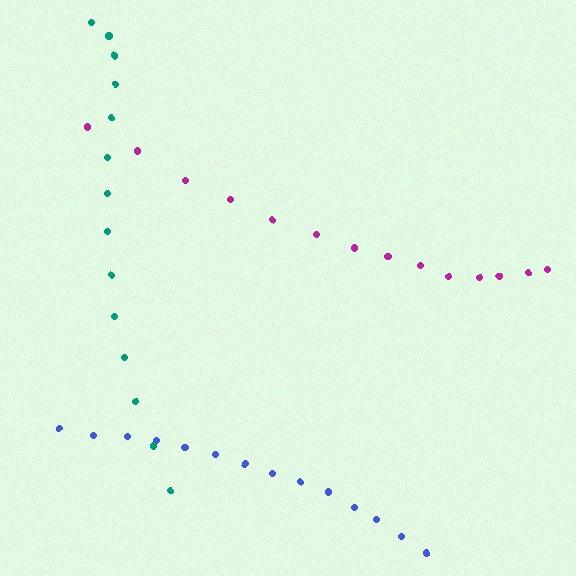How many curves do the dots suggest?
There are 3 distinct paths.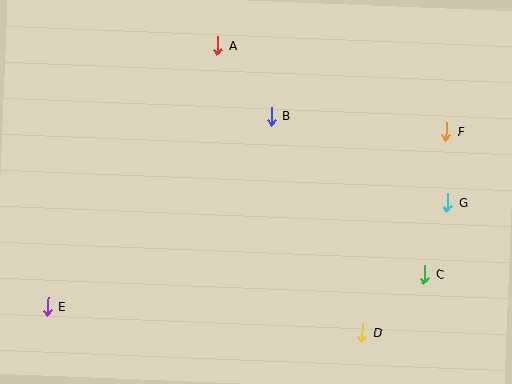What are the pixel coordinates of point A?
Point A is at (217, 46).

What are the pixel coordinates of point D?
Point D is at (362, 333).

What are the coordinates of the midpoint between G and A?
The midpoint between G and A is at (332, 124).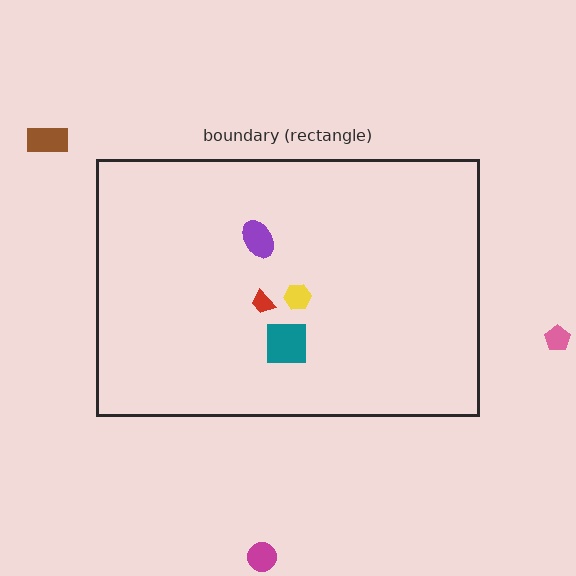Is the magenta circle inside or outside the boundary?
Outside.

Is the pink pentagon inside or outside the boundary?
Outside.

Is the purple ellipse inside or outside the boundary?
Inside.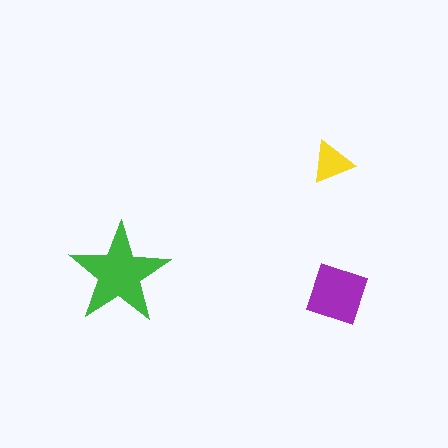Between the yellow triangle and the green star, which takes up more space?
The green star.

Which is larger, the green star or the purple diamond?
The green star.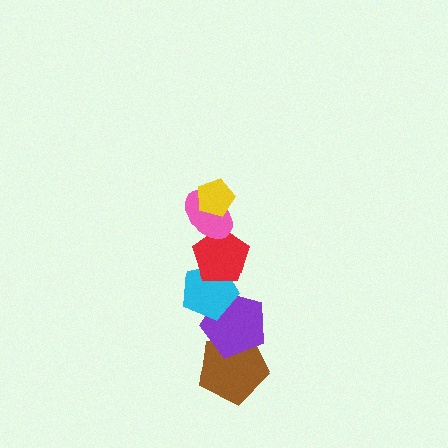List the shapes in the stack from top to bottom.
From top to bottom: the yellow pentagon, the pink ellipse, the red pentagon, the cyan pentagon, the purple pentagon, the brown pentagon.